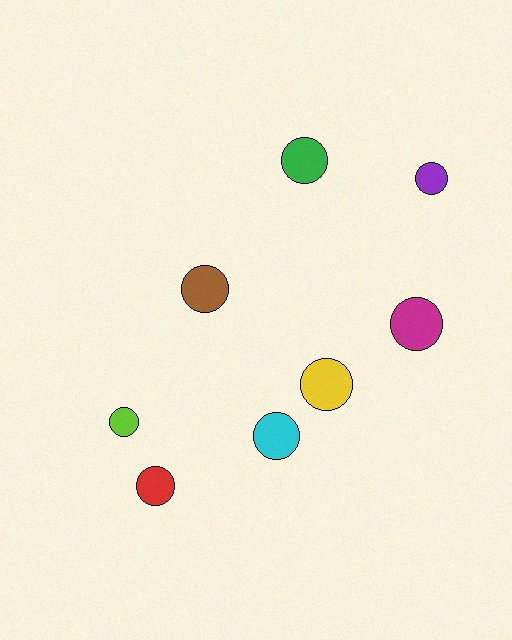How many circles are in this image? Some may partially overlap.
There are 8 circles.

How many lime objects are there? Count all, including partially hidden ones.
There is 1 lime object.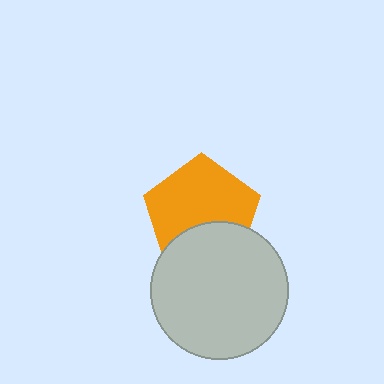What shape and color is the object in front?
The object in front is a light gray circle.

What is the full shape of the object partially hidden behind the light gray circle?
The partially hidden object is an orange pentagon.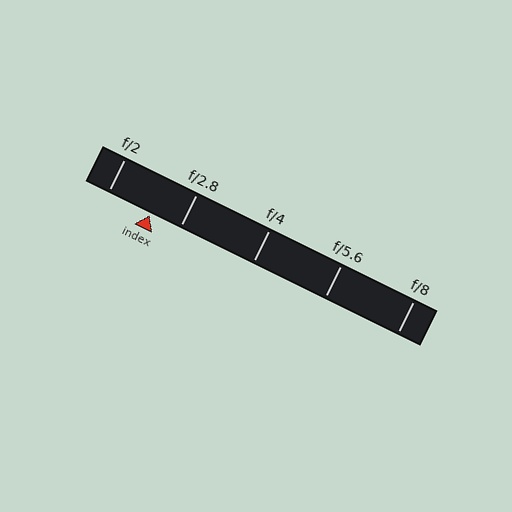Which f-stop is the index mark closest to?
The index mark is closest to f/2.8.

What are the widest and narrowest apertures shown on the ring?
The widest aperture shown is f/2 and the narrowest is f/8.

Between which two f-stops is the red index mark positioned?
The index mark is between f/2 and f/2.8.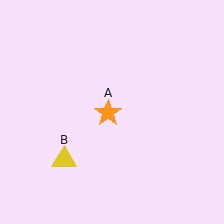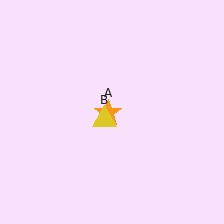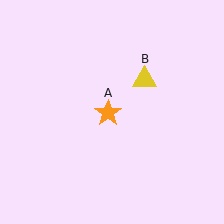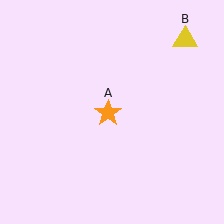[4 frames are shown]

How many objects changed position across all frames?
1 object changed position: yellow triangle (object B).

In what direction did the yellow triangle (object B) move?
The yellow triangle (object B) moved up and to the right.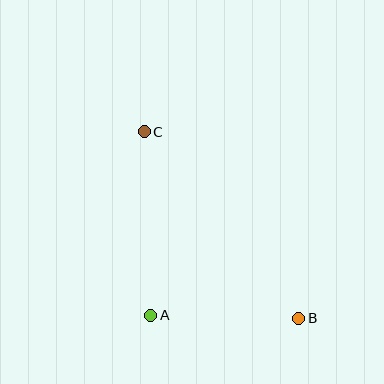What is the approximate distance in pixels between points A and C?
The distance between A and C is approximately 183 pixels.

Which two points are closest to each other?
Points A and B are closest to each other.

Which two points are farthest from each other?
Points B and C are farthest from each other.